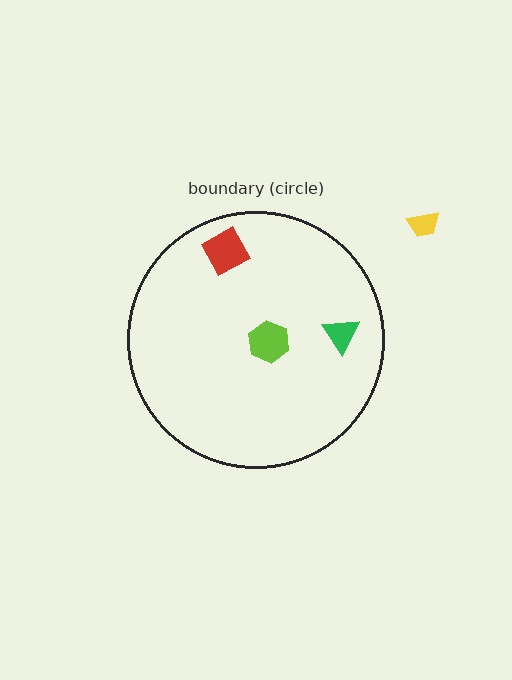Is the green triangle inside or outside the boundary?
Inside.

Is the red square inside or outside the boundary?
Inside.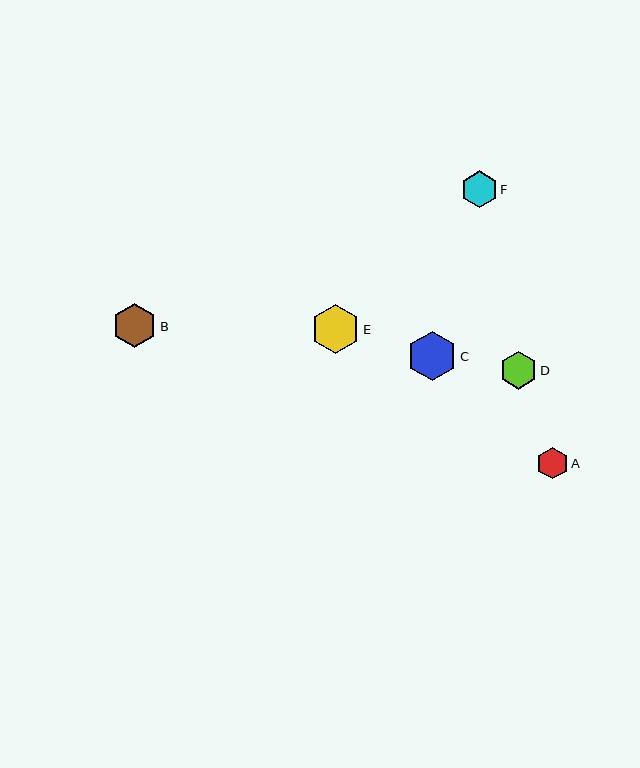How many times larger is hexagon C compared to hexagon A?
Hexagon C is approximately 1.6 times the size of hexagon A.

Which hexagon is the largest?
Hexagon C is the largest with a size of approximately 50 pixels.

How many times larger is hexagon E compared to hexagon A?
Hexagon E is approximately 1.5 times the size of hexagon A.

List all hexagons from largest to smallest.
From largest to smallest: C, E, B, D, F, A.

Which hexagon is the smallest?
Hexagon A is the smallest with a size of approximately 32 pixels.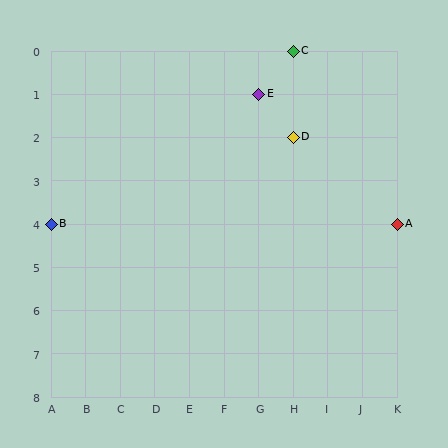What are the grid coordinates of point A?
Point A is at grid coordinates (K, 4).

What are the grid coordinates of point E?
Point E is at grid coordinates (G, 1).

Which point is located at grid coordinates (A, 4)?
Point B is at (A, 4).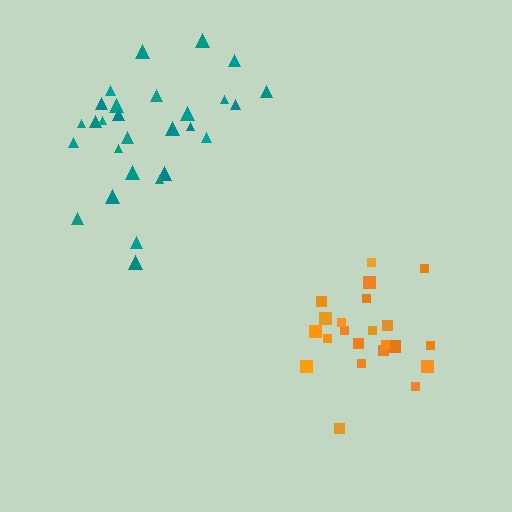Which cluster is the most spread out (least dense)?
Orange.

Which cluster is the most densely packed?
Teal.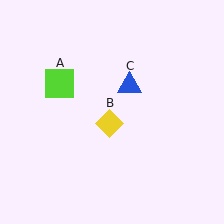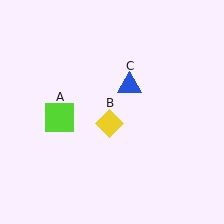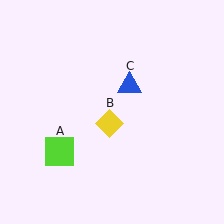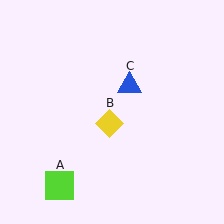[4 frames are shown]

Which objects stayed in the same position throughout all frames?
Yellow diamond (object B) and blue triangle (object C) remained stationary.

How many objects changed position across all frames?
1 object changed position: lime square (object A).